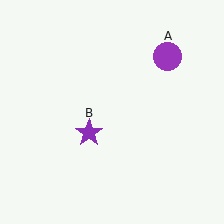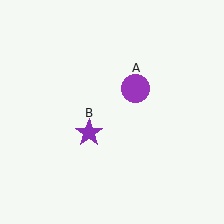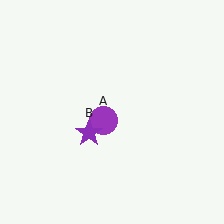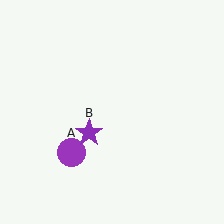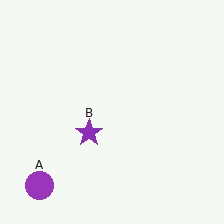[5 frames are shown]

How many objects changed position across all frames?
1 object changed position: purple circle (object A).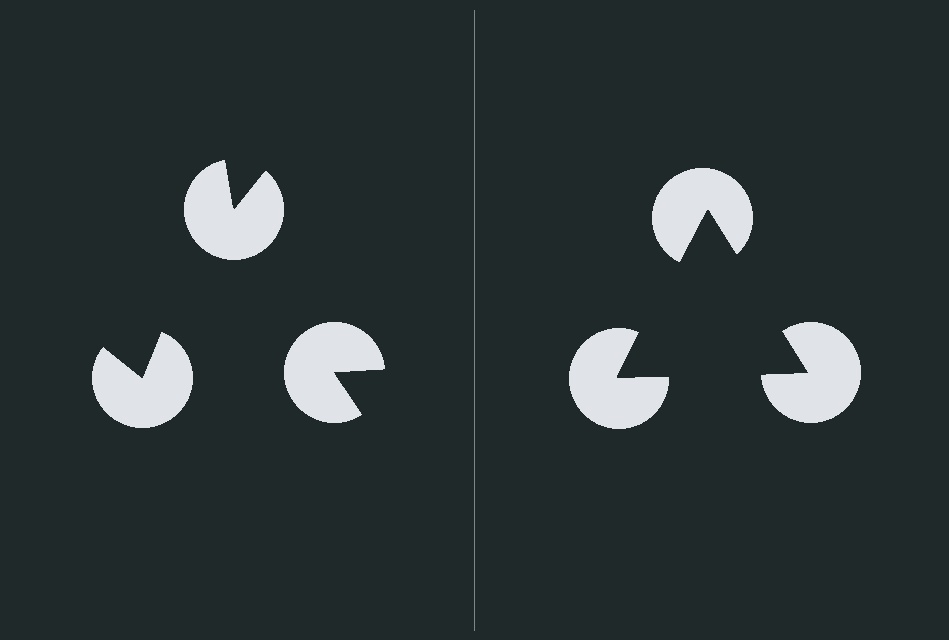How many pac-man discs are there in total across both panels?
6 — 3 on each side.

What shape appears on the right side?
An illusory triangle.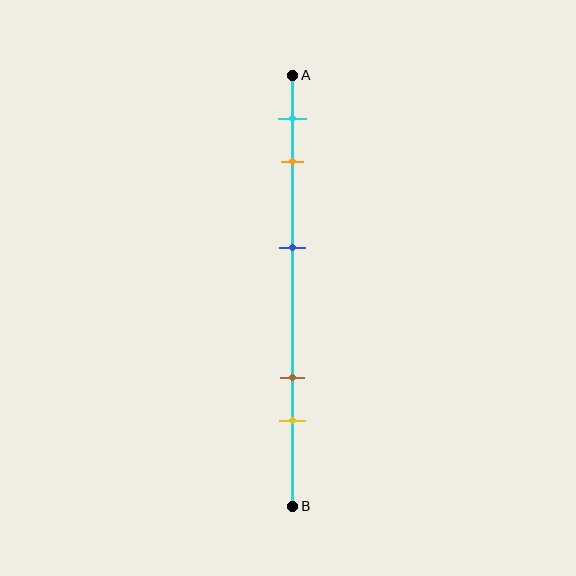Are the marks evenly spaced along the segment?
No, the marks are not evenly spaced.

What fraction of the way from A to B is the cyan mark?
The cyan mark is approximately 10% (0.1) of the way from A to B.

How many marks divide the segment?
There are 5 marks dividing the segment.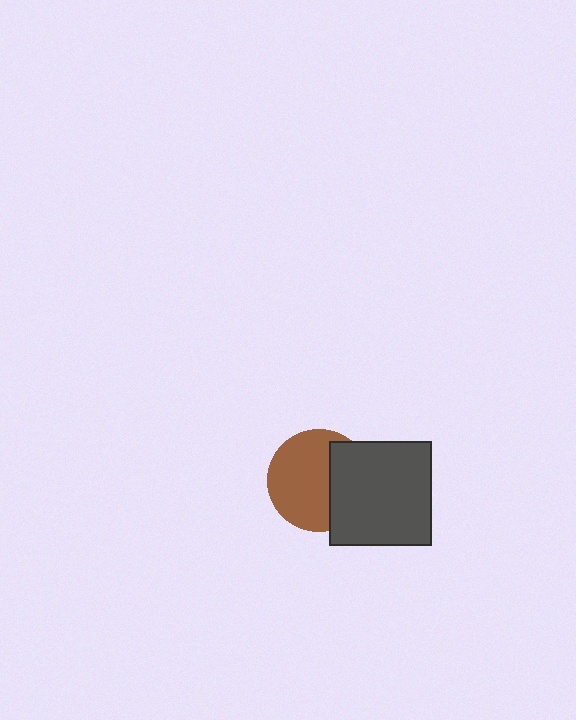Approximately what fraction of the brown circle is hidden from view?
Roughly 35% of the brown circle is hidden behind the dark gray rectangle.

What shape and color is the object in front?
The object in front is a dark gray rectangle.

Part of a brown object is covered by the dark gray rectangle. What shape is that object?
It is a circle.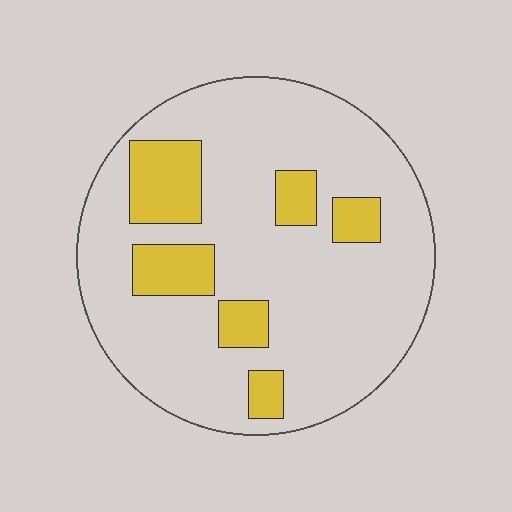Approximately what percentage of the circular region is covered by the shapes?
Approximately 20%.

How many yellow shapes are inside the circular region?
6.